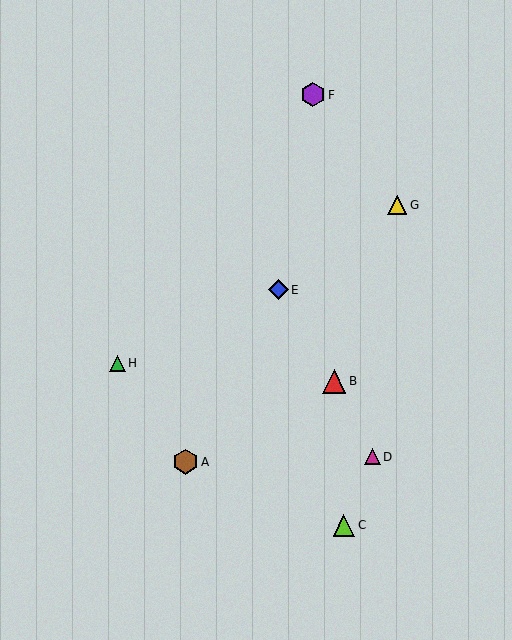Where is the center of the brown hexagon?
The center of the brown hexagon is at (186, 462).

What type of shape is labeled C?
Shape C is a lime triangle.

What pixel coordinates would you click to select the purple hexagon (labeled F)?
Click at (313, 95) to select the purple hexagon F.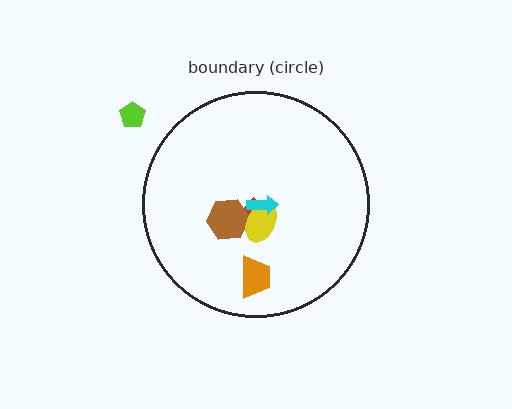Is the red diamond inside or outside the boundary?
Inside.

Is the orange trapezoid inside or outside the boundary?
Inside.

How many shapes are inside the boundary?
5 inside, 1 outside.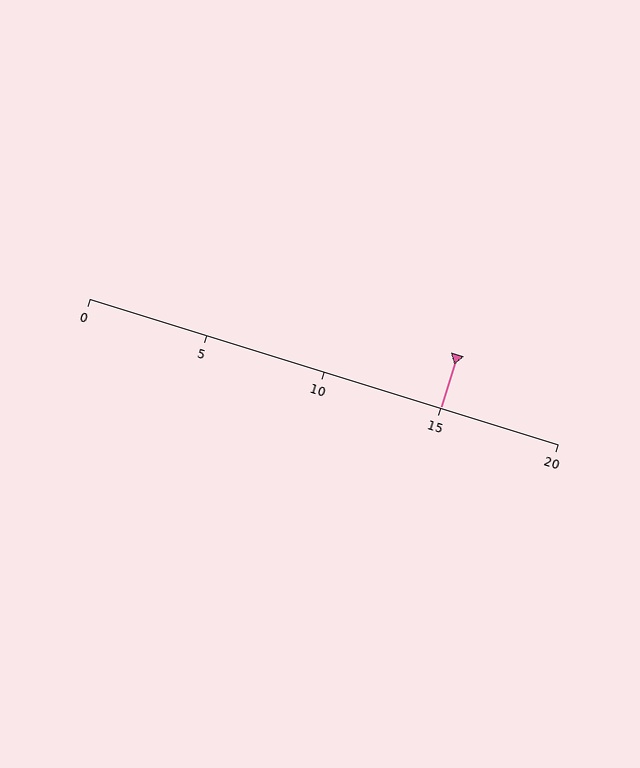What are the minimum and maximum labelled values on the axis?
The axis runs from 0 to 20.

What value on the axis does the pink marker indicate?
The marker indicates approximately 15.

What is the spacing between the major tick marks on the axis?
The major ticks are spaced 5 apart.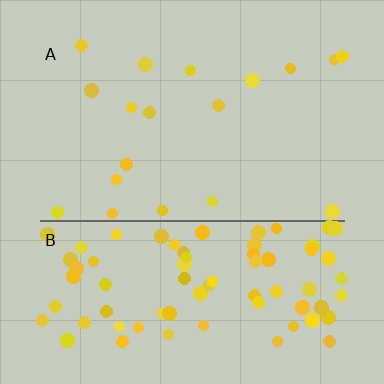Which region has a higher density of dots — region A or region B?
B (the bottom).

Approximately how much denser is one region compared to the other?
Approximately 4.4× — region B over region A.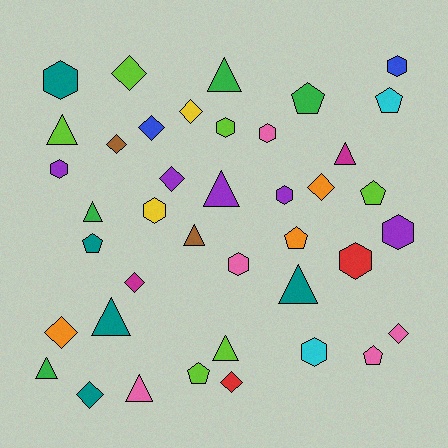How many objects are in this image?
There are 40 objects.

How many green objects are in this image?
There are 4 green objects.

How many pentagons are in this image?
There are 7 pentagons.